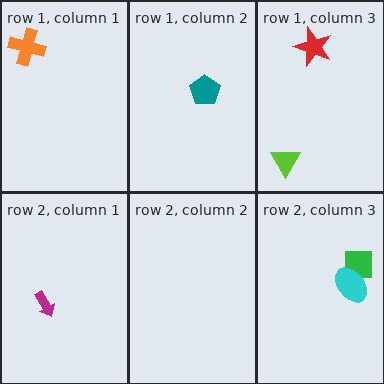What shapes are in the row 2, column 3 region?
The green square, the cyan ellipse.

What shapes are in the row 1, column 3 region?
The red star, the lime triangle.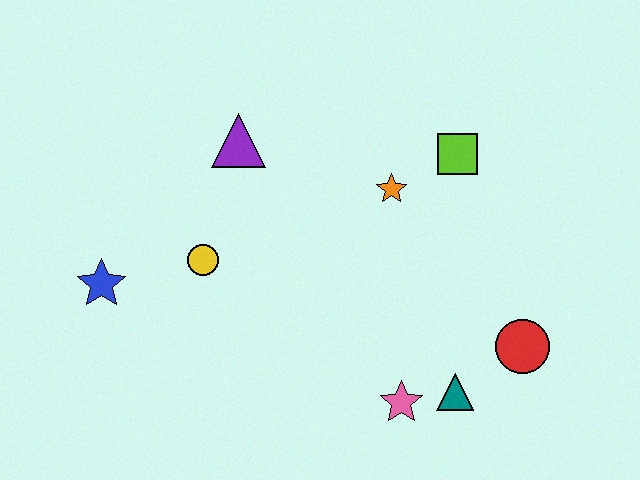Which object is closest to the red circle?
The teal triangle is closest to the red circle.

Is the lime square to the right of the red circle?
No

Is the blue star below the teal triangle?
No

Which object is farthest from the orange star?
The blue star is farthest from the orange star.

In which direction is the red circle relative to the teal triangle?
The red circle is to the right of the teal triangle.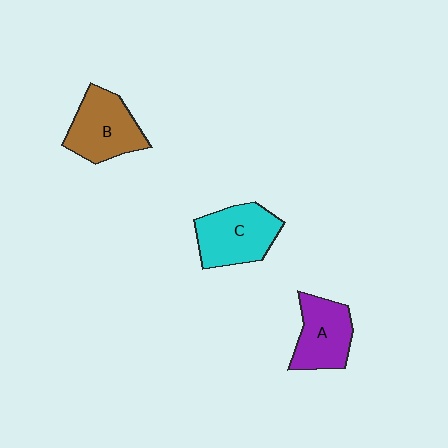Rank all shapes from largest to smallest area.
From largest to smallest: C (cyan), B (brown), A (purple).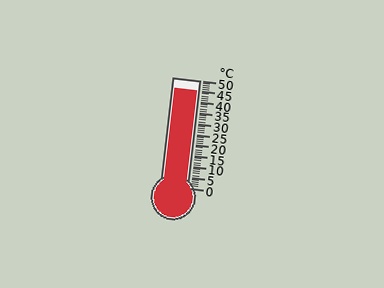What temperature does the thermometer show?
The thermometer shows approximately 45°C.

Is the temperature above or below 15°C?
The temperature is above 15°C.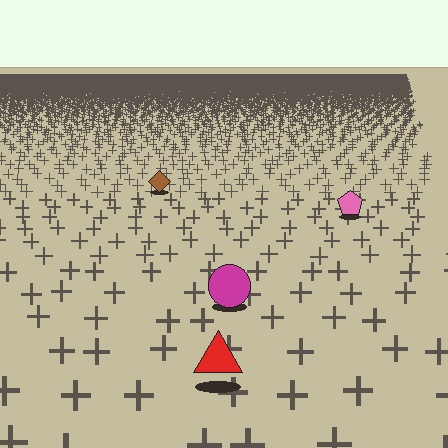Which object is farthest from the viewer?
The brown diamond is farthest from the viewer. It appears smaller and the ground texture around it is denser.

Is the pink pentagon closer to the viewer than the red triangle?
No. The red triangle is closer — you can tell from the texture gradient: the ground texture is coarser near it.